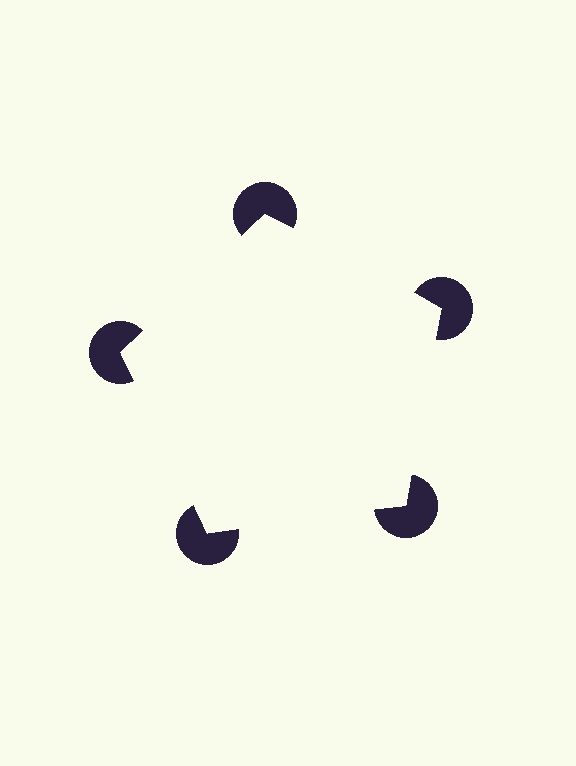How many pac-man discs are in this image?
There are 5 — one at each vertex of the illusory pentagon.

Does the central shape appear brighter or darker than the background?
It typically appears slightly brighter than the background, even though no actual brightness change is drawn.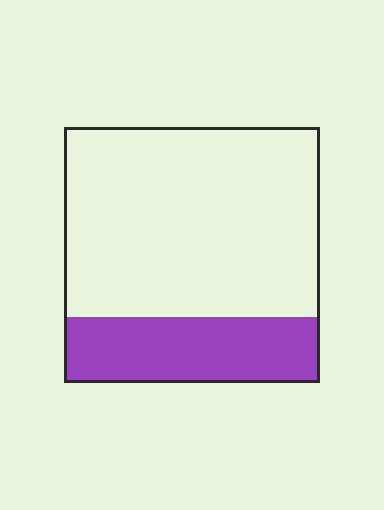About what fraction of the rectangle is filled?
About one quarter (1/4).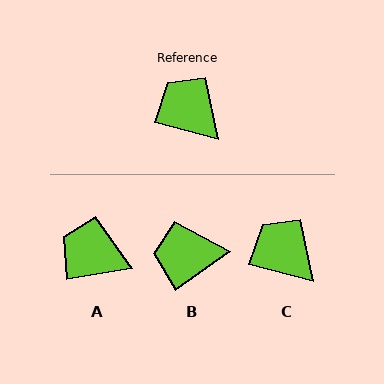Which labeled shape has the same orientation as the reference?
C.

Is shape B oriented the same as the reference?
No, it is off by about 50 degrees.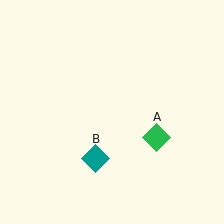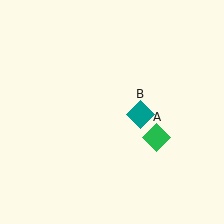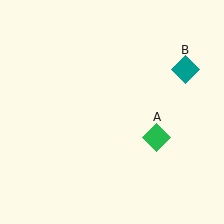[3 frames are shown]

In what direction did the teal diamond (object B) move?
The teal diamond (object B) moved up and to the right.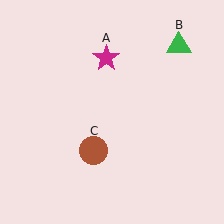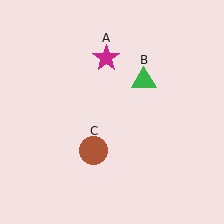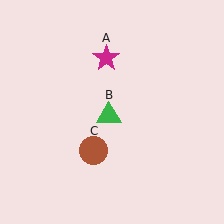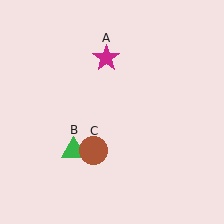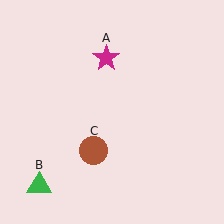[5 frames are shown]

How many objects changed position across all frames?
1 object changed position: green triangle (object B).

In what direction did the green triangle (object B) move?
The green triangle (object B) moved down and to the left.